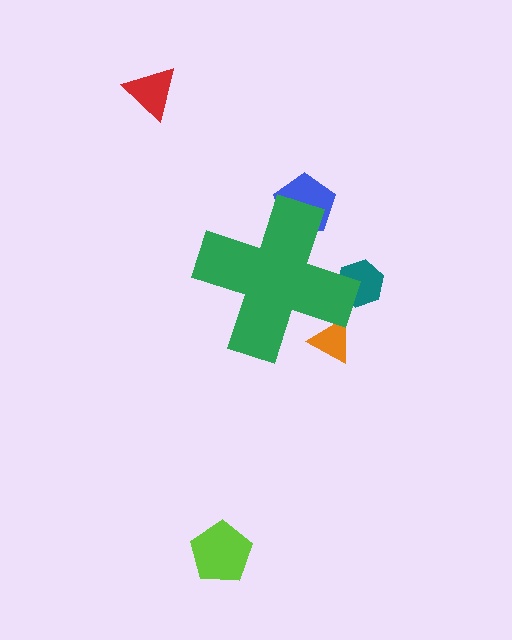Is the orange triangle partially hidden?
Yes, the orange triangle is partially hidden behind the green cross.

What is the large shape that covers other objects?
A green cross.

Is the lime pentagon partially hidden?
No, the lime pentagon is fully visible.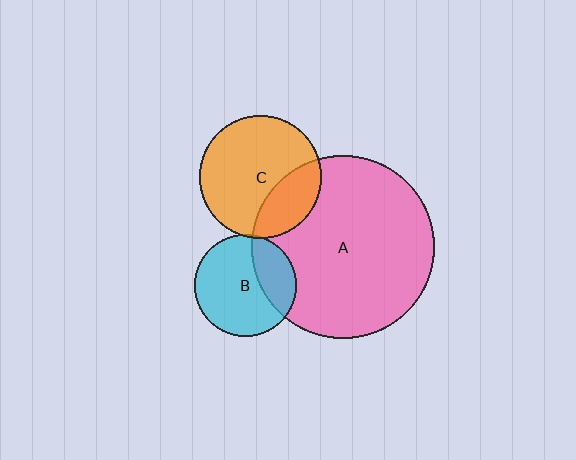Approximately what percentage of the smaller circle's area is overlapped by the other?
Approximately 25%.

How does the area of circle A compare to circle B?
Approximately 3.2 times.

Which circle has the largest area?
Circle A (pink).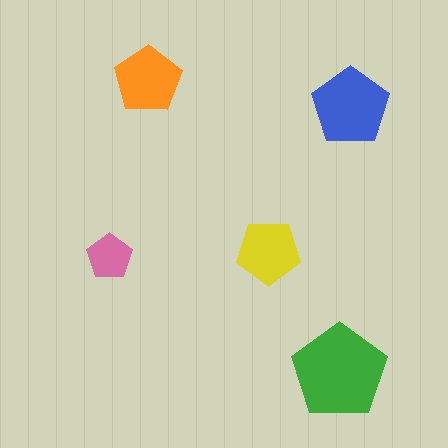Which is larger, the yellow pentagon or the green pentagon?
The green one.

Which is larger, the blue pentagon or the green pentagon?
The green one.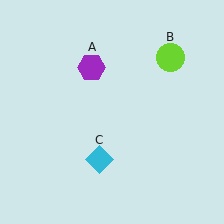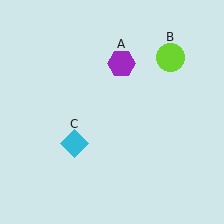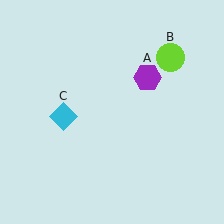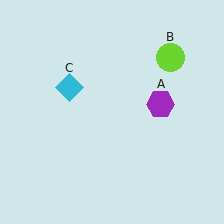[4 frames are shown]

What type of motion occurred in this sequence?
The purple hexagon (object A), cyan diamond (object C) rotated clockwise around the center of the scene.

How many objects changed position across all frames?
2 objects changed position: purple hexagon (object A), cyan diamond (object C).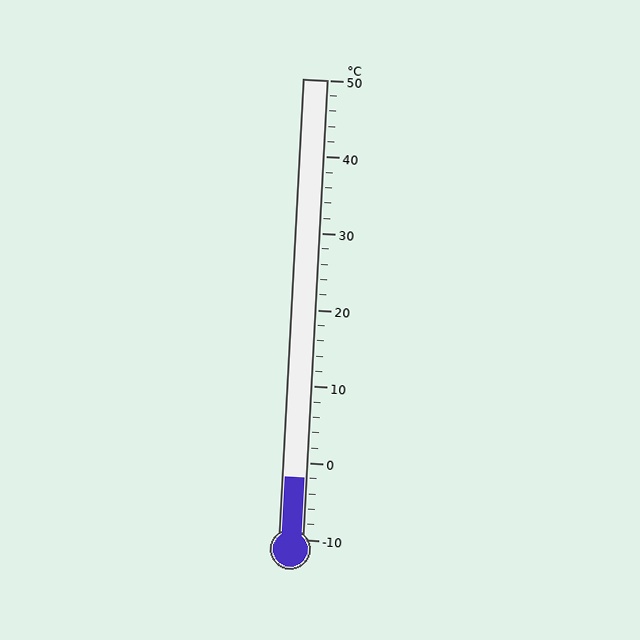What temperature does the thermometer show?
The thermometer shows approximately -2°C.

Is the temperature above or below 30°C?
The temperature is below 30°C.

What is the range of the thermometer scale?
The thermometer scale ranges from -10°C to 50°C.